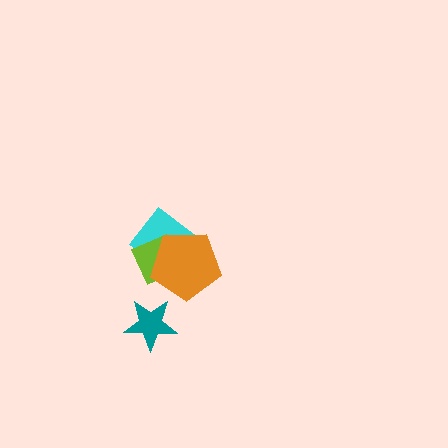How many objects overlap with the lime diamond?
2 objects overlap with the lime diamond.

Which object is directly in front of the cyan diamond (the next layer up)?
The lime diamond is directly in front of the cyan diamond.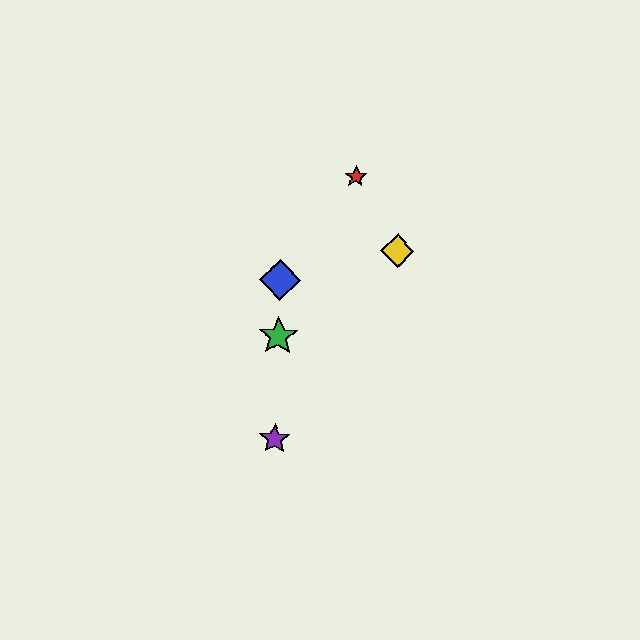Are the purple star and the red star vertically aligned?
No, the purple star is at x≈275 and the red star is at x≈356.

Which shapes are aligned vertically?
The blue diamond, the green star, the purple star are aligned vertically.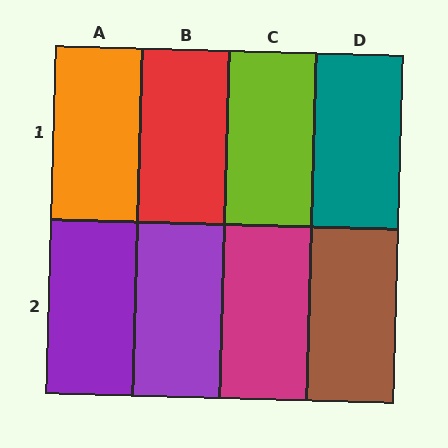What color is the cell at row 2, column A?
Purple.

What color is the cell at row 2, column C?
Magenta.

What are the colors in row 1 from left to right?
Orange, red, lime, teal.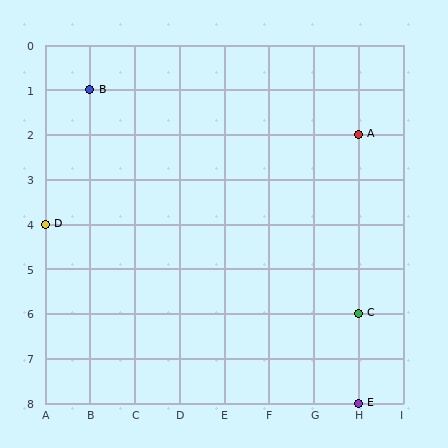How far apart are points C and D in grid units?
Points C and D are 7 columns and 2 rows apart (about 7.3 grid units diagonally).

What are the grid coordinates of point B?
Point B is at grid coordinates (B, 1).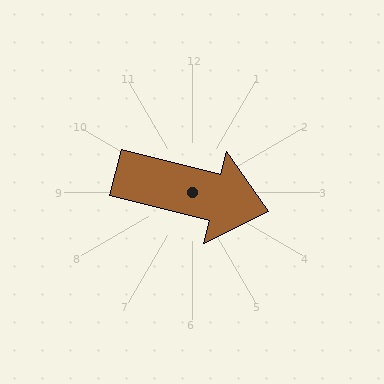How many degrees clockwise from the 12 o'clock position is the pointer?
Approximately 104 degrees.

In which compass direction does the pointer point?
East.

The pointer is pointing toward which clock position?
Roughly 3 o'clock.